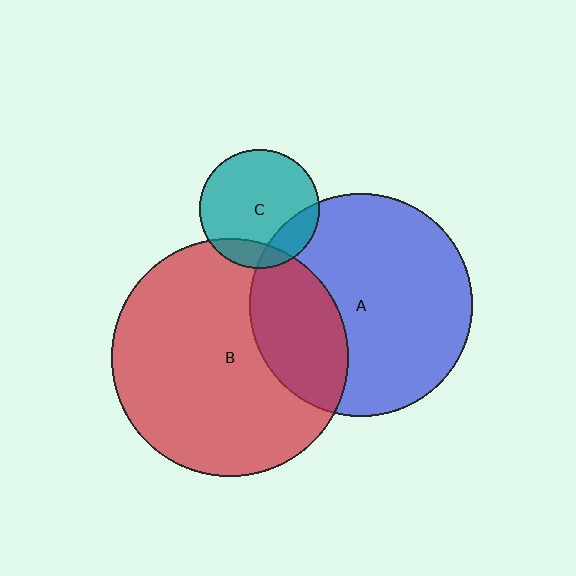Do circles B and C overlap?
Yes.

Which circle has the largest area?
Circle B (red).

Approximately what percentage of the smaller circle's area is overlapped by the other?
Approximately 15%.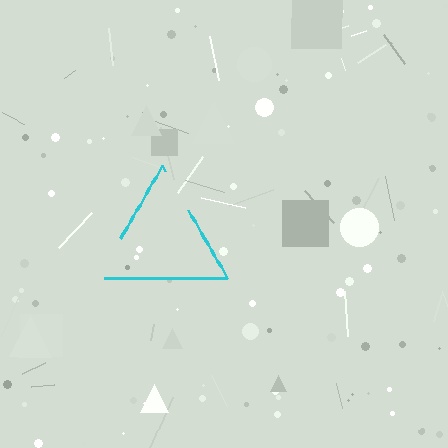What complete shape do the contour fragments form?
The contour fragments form a triangle.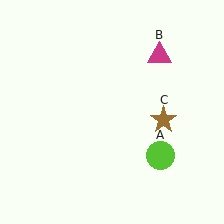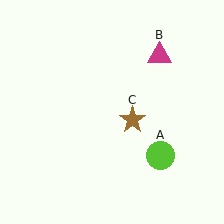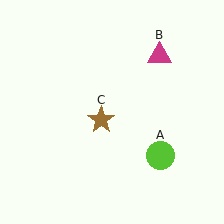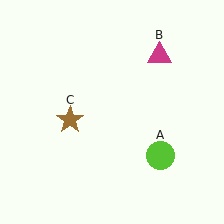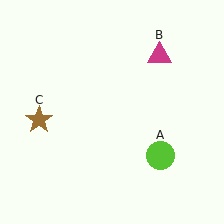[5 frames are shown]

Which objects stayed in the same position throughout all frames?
Lime circle (object A) and magenta triangle (object B) remained stationary.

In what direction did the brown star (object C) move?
The brown star (object C) moved left.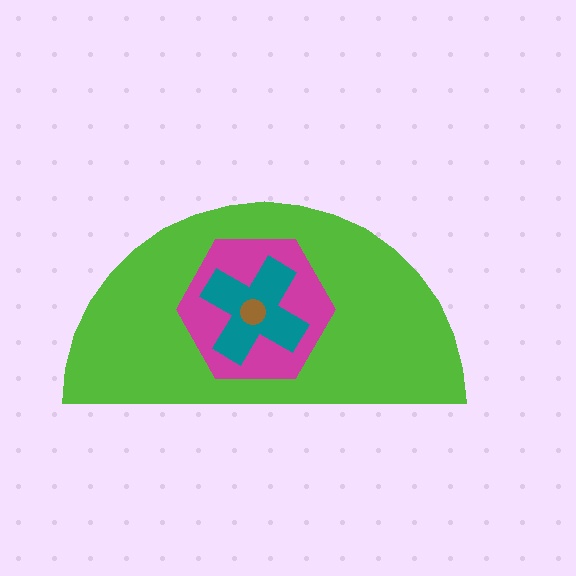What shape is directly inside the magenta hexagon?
The teal cross.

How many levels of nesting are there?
4.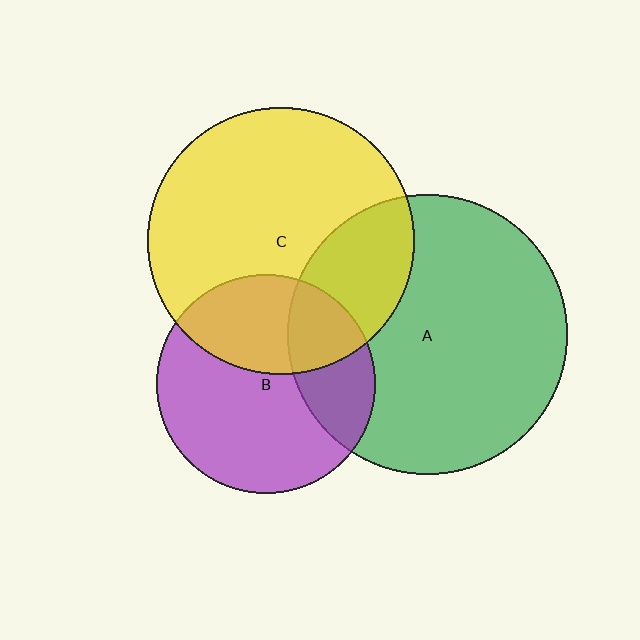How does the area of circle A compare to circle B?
Approximately 1.6 times.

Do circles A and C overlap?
Yes.